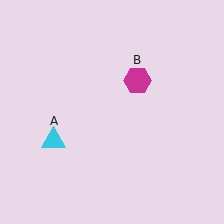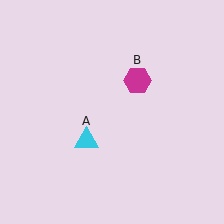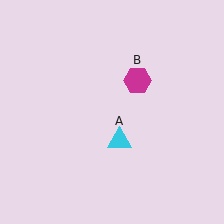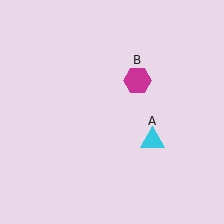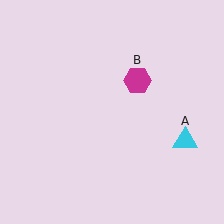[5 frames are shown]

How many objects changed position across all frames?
1 object changed position: cyan triangle (object A).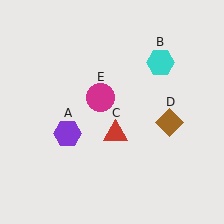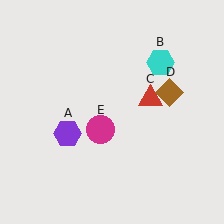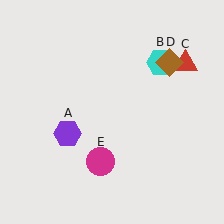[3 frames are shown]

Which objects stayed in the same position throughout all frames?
Purple hexagon (object A) and cyan hexagon (object B) remained stationary.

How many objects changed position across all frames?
3 objects changed position: red triangle (object C), brown diamond (object D), magenta circle (object E).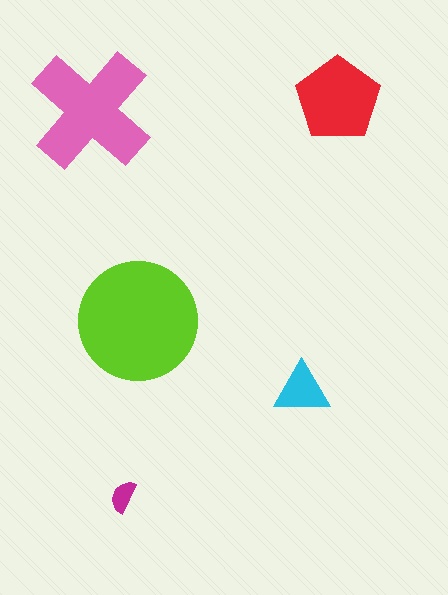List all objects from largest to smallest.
The lime circle, the pink cross, the red pentagon, the cyan triangle, the magenta semicircle.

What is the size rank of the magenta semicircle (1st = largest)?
5th.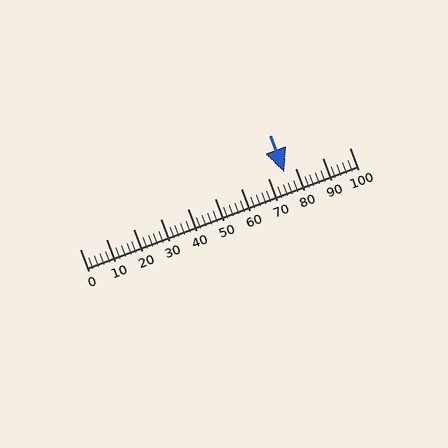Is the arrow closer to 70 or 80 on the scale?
The arrow is closer to 80.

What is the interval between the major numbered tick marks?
The major tick marks are spaced 10 units apart.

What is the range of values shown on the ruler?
The ruler shows values from 0 to 100.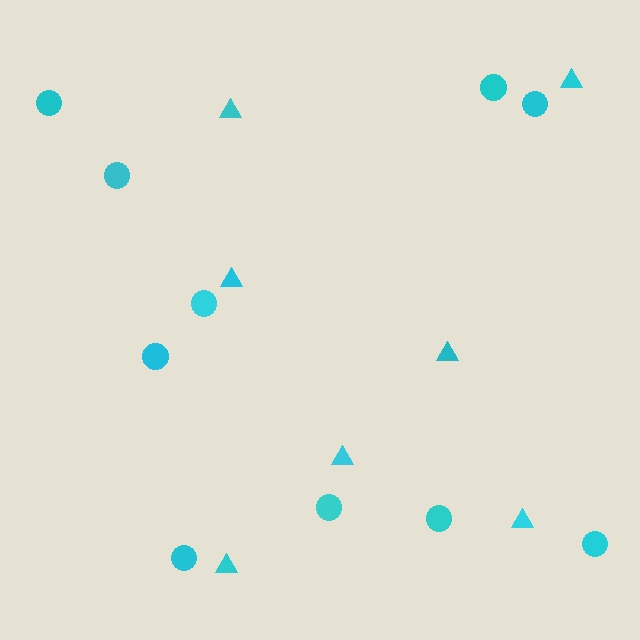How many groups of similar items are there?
There are 2 groups: one group of triangles (7) and one group of circles (10).